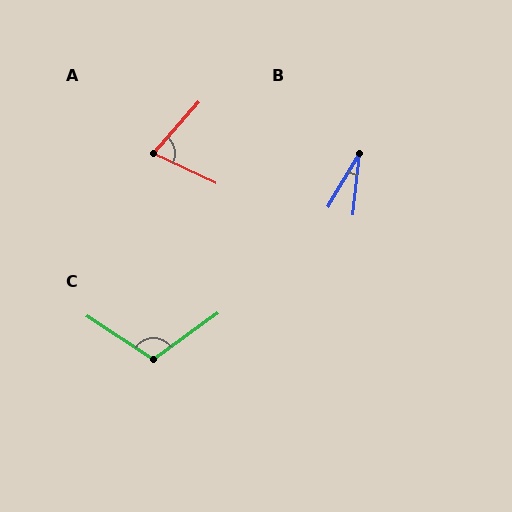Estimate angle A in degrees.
Approximately 74 degrees.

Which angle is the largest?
C, at approximately 111 degrees.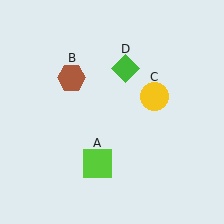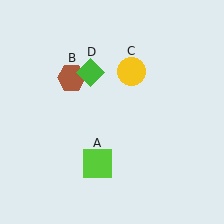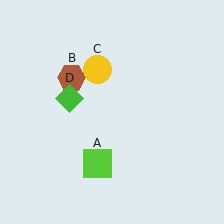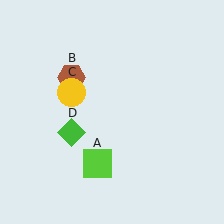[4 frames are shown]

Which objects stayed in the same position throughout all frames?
Lime square (object A) and brown hexagon (object B) remained stationary.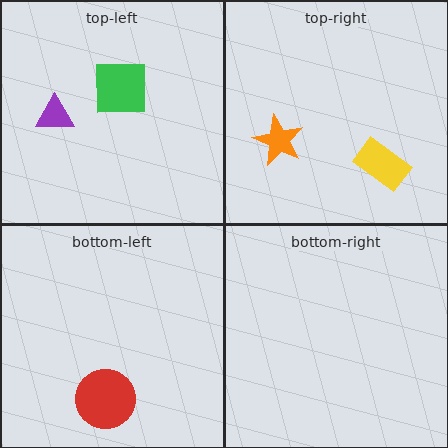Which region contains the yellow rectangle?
The top-right region.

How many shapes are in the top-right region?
2.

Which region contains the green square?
The top-left region.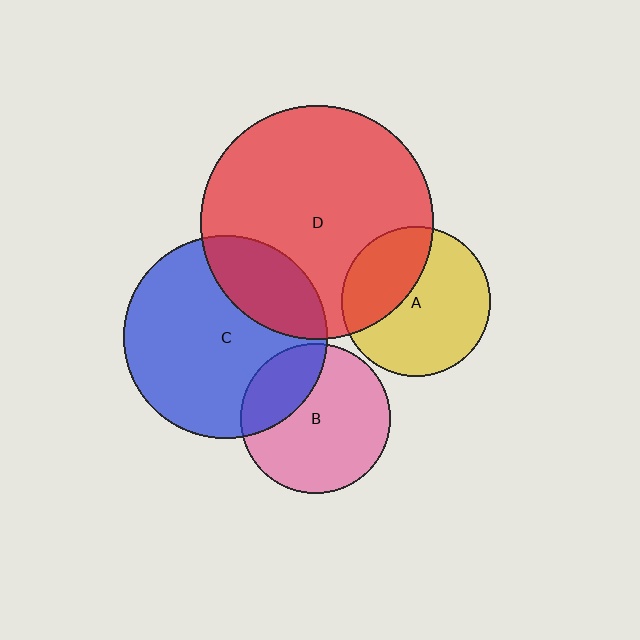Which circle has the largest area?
Circle D (red).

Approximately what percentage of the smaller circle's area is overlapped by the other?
Approximately 35%.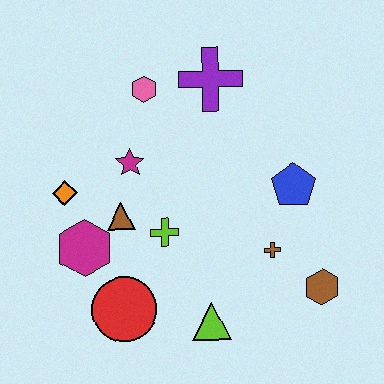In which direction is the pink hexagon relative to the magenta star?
The pink hexagon is above the magenta star.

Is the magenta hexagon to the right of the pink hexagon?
No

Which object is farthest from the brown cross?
The orange diamond is farthest from the brown cross.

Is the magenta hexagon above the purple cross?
No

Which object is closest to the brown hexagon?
The brown cross is closest to the brown hexagon.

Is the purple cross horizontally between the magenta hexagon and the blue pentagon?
Yes